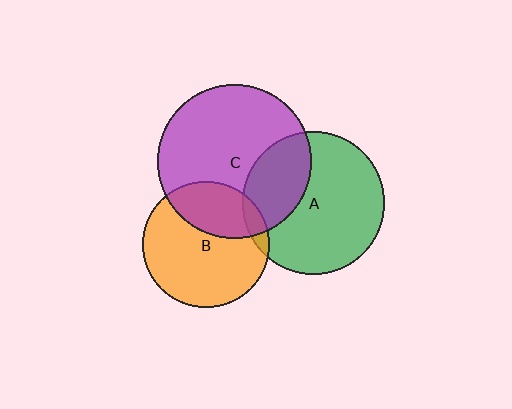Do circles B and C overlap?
Yes.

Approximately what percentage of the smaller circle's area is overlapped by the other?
Approximately 30%.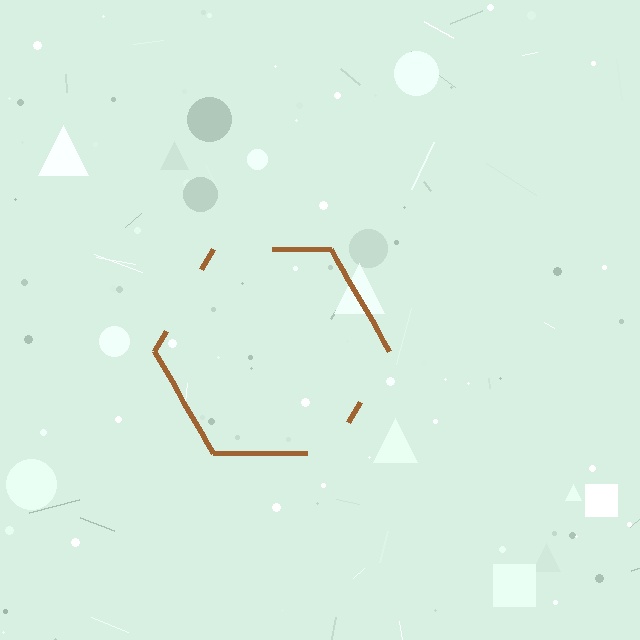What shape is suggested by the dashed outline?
The dashed outline suggests a hexagon.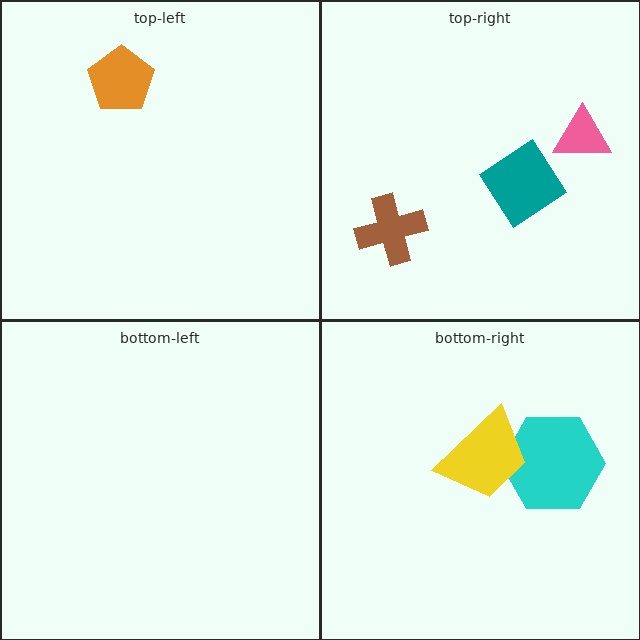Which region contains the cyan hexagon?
The bottom-right region.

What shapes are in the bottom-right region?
The cyan hexagon, the yellow trapezoid.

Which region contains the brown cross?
The top-right region.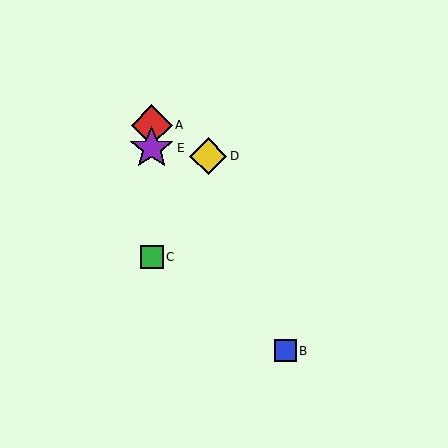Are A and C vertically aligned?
Yes, both are at x≈152.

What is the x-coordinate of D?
Object D is at x≈208.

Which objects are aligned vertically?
Objects A, C, E are aligned vertically.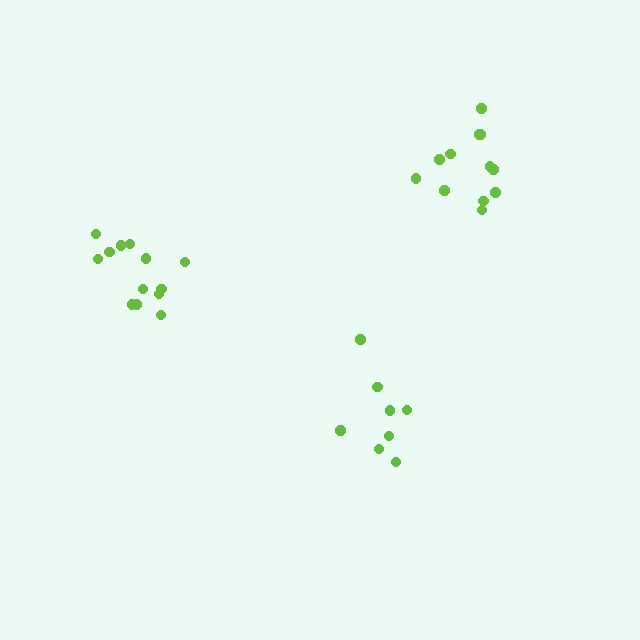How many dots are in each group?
Group 1: 13 dots, Group 2: 8 dots, Group 3: 12 dots (33 total).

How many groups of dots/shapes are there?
There are 3 groups.